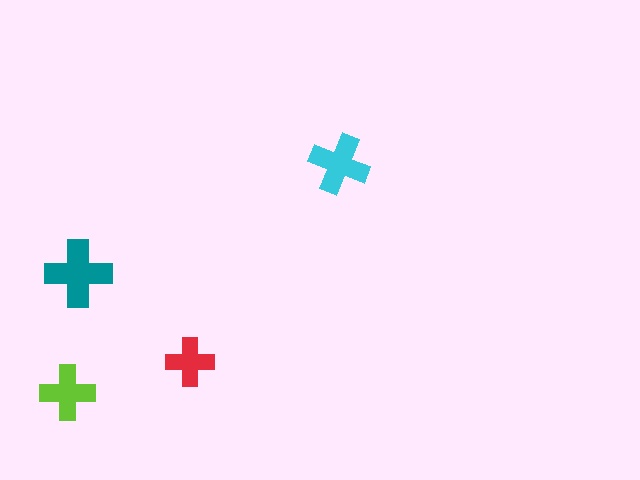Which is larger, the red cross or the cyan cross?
The cyan one.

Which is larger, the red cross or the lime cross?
The lime one.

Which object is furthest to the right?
The cyan cross is rightmost.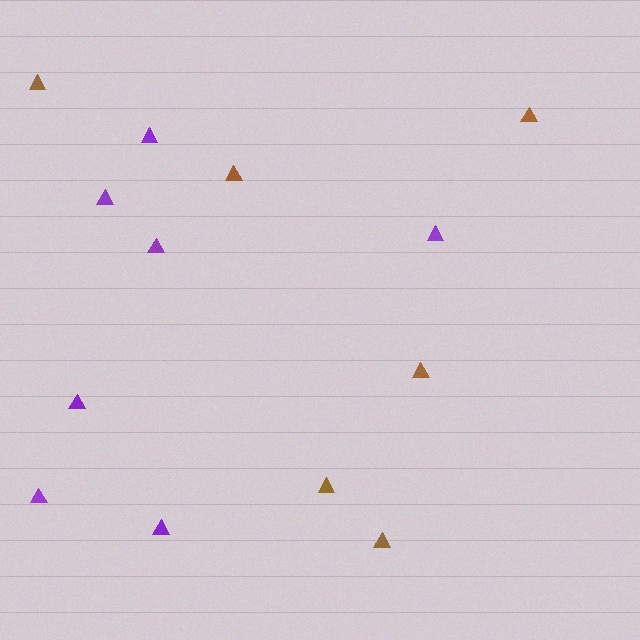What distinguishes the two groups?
There are 2 groups: one group of purple triangles (7) and one group of brown triangles (6).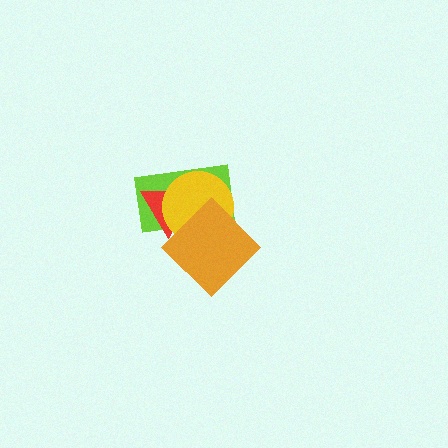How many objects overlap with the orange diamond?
3 objects overlap with the orange diamond.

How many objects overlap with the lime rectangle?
3 objects overlap with the lime rectangle.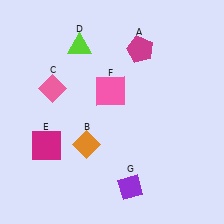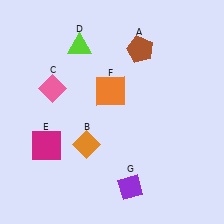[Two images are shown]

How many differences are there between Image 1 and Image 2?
There are 2 differences between the two images.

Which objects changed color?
A changed from magenta to brown. F changed from pink to orange.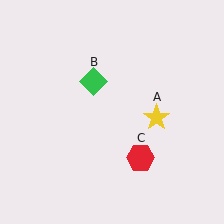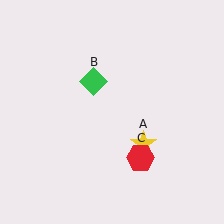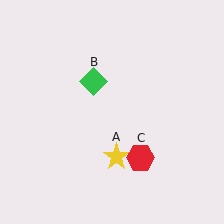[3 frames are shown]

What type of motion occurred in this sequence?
The yellow star (object A) rotated clockwise around the center of the scene.